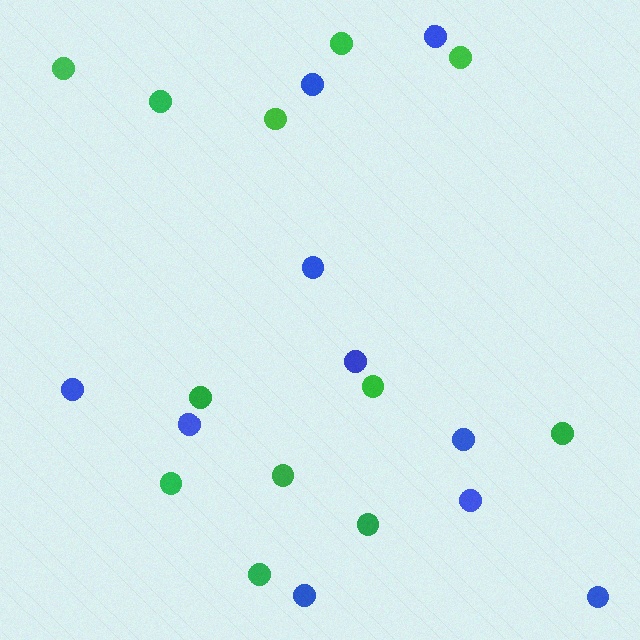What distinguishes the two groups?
There are 2 groups: one group of green circles (12) and one group of blue circles (10).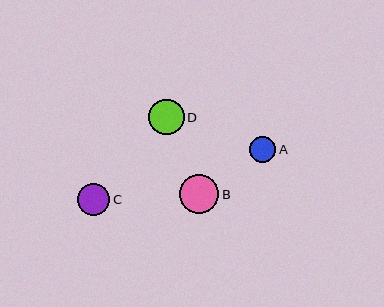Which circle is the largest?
Circle B is the largest with a size of approximately 39 pixels.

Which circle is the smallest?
Circle A is the smallest with a size of approximately 26 pixels.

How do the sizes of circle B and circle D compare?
Circle B and circle D are approximately the same size.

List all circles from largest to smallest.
From largest to smallest: B, D, C, A.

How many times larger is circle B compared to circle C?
Circle B is approximately 1.2 times the size of circle C.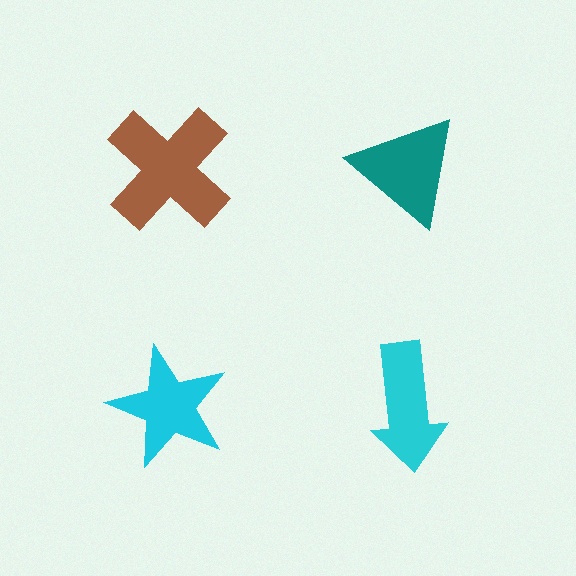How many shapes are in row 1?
2 shapes.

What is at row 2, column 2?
A cyan arrow.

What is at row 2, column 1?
A cyan star.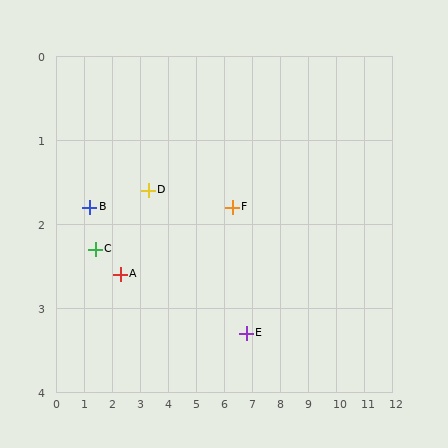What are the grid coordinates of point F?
Point F is at approximately (6.3, 1.8).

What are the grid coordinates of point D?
Point D is at approximately (3.3, 1.6).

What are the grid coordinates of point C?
Point C is at approximately (1.4, 2.3).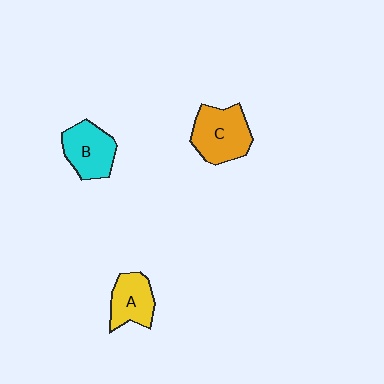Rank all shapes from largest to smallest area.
From largest to smallest: C (orange), B (cyan), A (yellow).